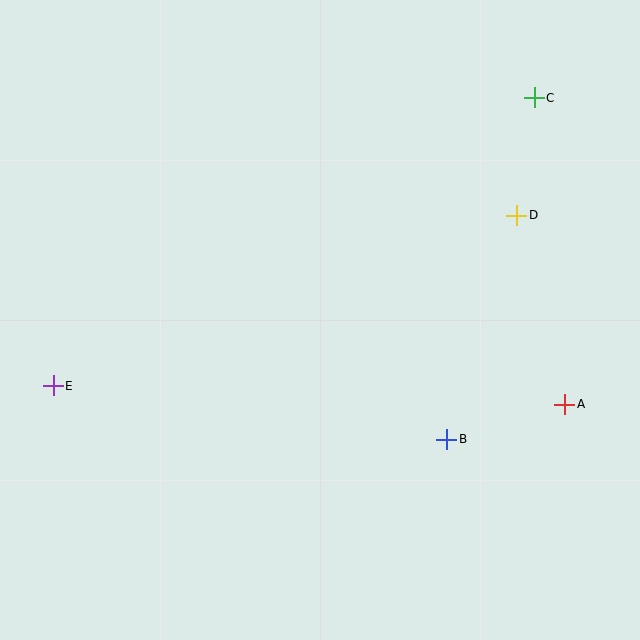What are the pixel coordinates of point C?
Point C is at (534, 98).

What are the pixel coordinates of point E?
Point E is at (53, 386).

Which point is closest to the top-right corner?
Point C is closest to the top-right corner.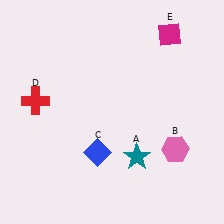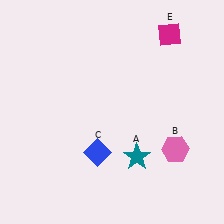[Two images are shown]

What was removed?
The red cross (D) was removed in Image 2.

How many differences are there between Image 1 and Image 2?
There is 1 difference between the two images.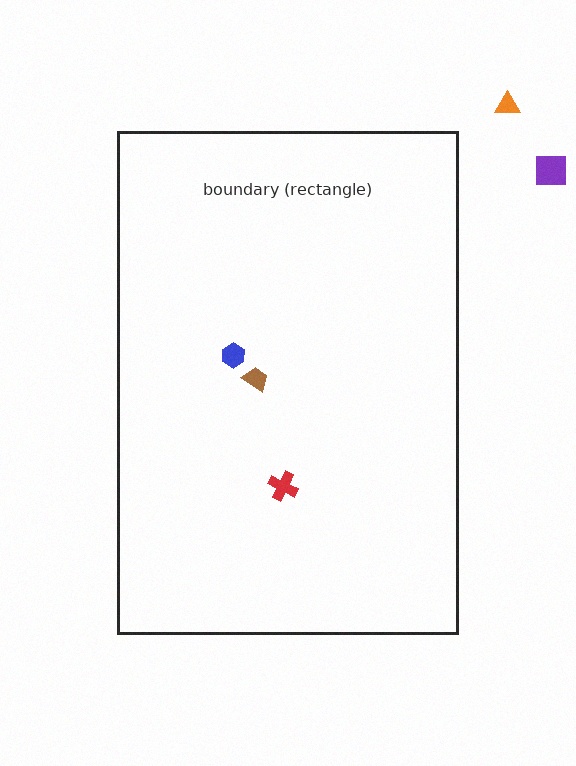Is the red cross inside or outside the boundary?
Inside.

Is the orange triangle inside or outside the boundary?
Outside.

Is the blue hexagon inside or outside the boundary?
Inside.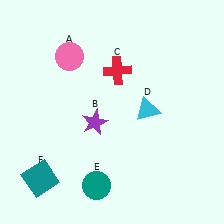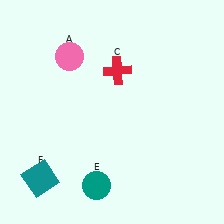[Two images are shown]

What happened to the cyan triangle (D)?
The cyan triangle (D) was removed in Image 2. It was in the top-right area of Image 1.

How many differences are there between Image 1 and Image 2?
There are 2 differences between the two images.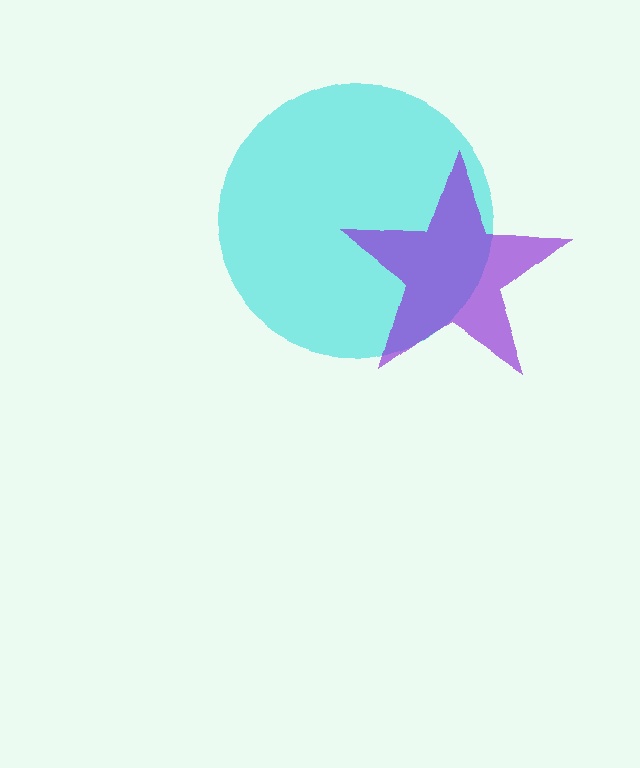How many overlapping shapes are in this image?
There are 2 overlapping shapes in the image.